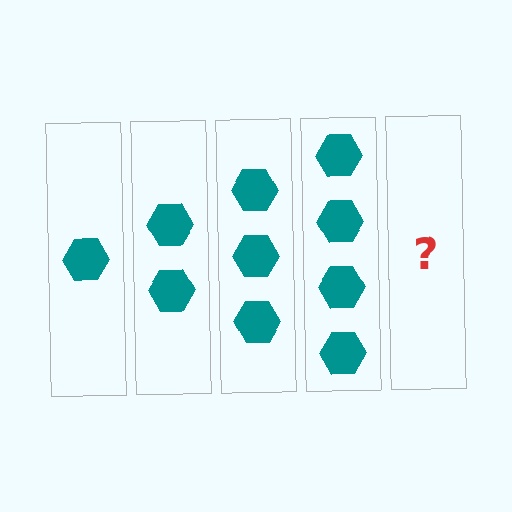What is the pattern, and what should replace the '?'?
The pattern is that each step adds one more hexagon. The '?' should be 5 hexagons.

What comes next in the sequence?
The next element should be 5 hexagons.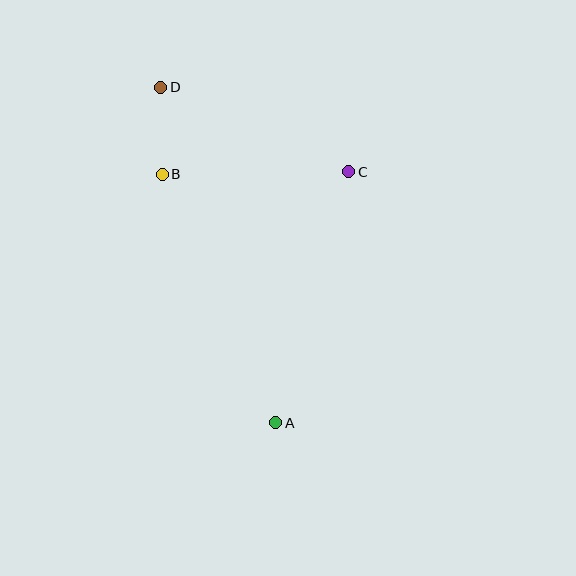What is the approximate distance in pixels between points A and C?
The distance between A and C is approximately 262 pixels.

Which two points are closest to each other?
Points B and D are closest to each other.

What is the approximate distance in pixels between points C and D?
The distance between C and D is approximately 206 pixels.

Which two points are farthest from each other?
Points A and D are farthest from each other.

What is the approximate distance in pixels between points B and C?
The distance between B and C is approximately 187 pixels.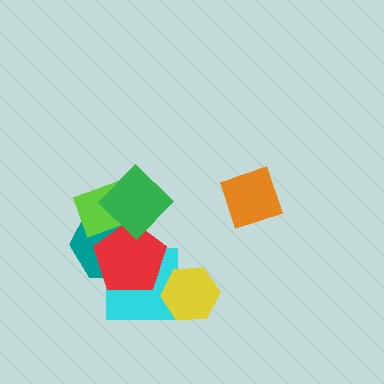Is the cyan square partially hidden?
Yes, it is partially covered by another shape.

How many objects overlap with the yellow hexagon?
1 object overlaps with the yellow hexagon.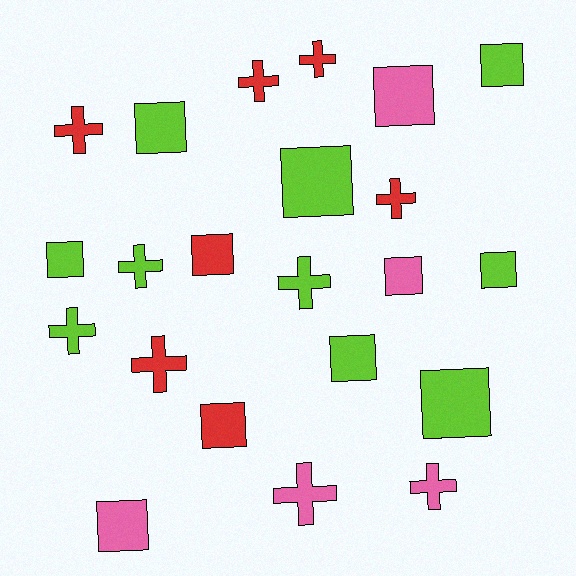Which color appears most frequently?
Lime, with 10 objects.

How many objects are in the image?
There are 22 objects.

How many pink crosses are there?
There are 2 pink crosses.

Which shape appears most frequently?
Square, with 12 objects.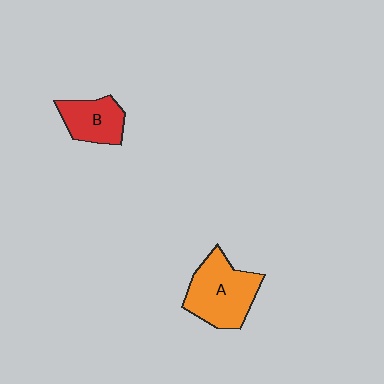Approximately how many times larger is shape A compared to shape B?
Approximately 1.6 times.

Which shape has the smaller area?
Shape B (red).